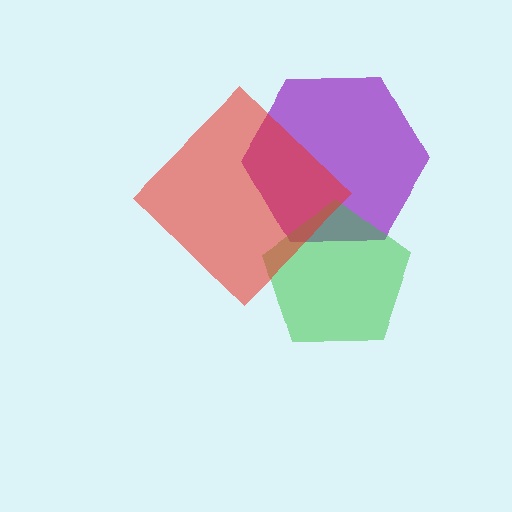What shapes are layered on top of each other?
The layered shapes are: a purple hexagon, a green pentagon, a red diamond.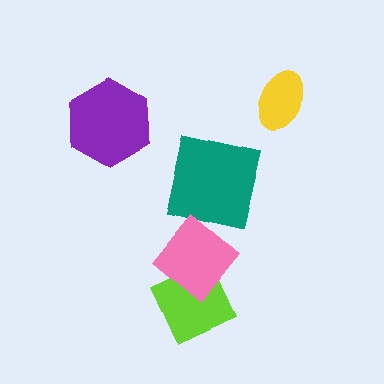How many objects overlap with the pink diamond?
1 object overlaps with the pink diamond.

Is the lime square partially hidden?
Yes, it is partially covered by another shape.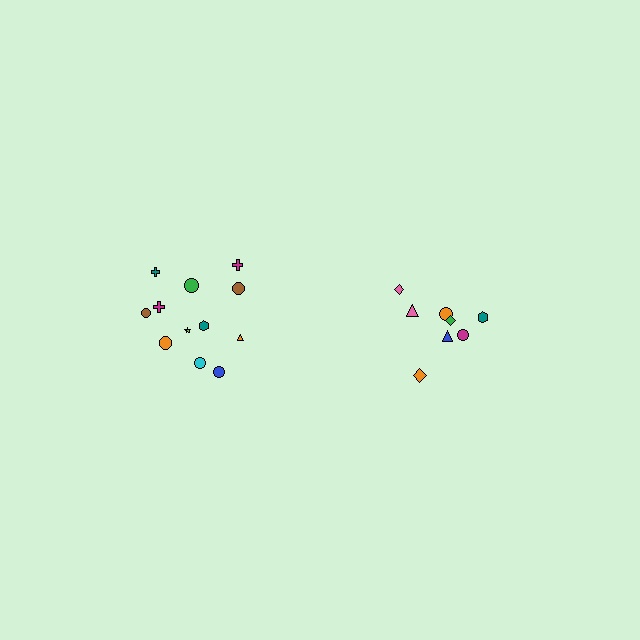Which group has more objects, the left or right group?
The left group.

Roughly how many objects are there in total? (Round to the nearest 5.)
Roughly 20 objects in total.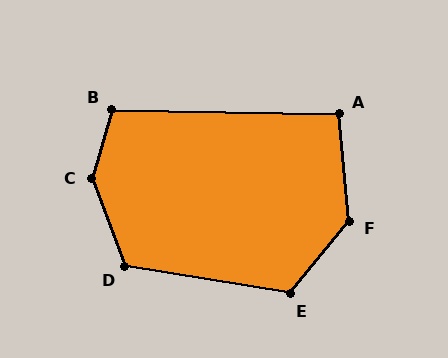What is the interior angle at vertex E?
Approximately 120 degrees (obtuse).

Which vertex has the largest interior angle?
C, at approximately 143 degrees.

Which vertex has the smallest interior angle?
A, at approximately 96 degrees.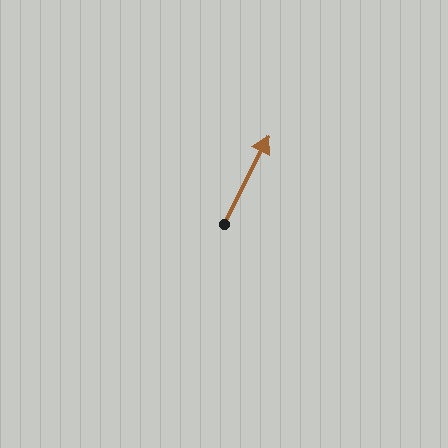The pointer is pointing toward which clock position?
Roughly 1 o'clock.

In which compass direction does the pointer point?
Northeast.